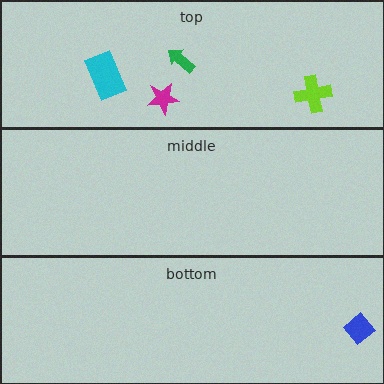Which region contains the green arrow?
The top region.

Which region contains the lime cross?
The top region.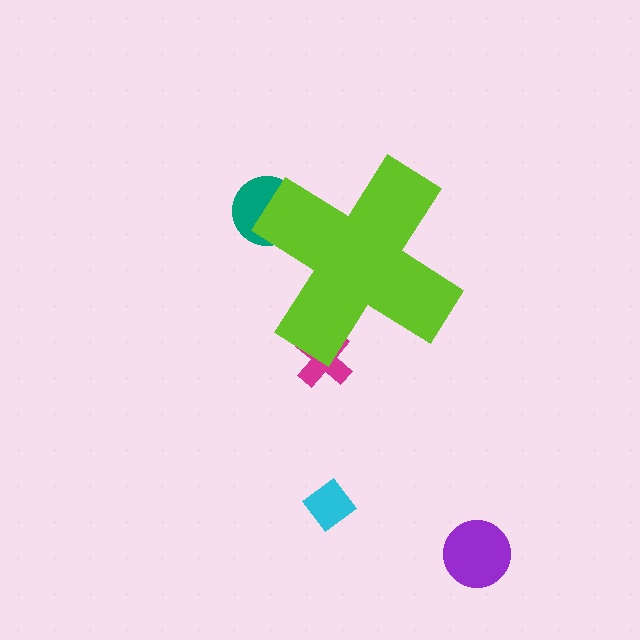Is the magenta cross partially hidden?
Yes, the magenta cross is partially hidden behind the lime cross.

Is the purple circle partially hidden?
No, the purple circle is fully visible.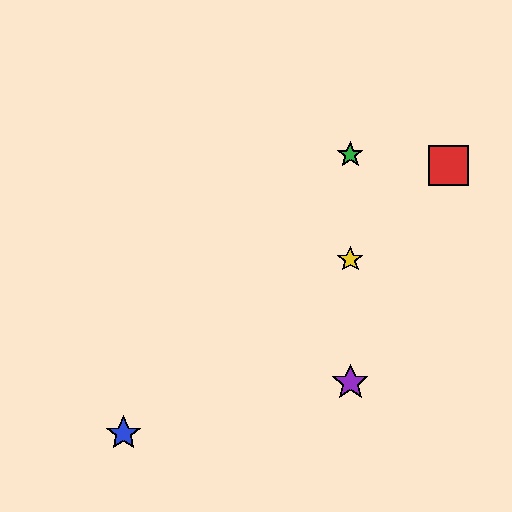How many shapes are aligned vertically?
3 shapes (the green star, the yellow star, the purple star) are aligned vertically.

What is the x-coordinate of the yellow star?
The yellow star is at x≈350.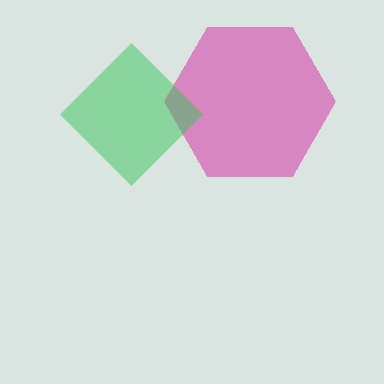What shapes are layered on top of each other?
The layered shapes are: a magenta hexagon, a green diamond.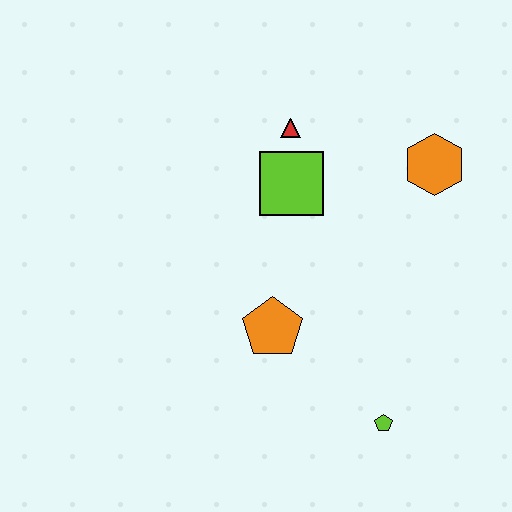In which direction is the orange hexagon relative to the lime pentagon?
The orange hexagon is above the lime pentagon.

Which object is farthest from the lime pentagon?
The red triangle is farthest from the lime pentagon.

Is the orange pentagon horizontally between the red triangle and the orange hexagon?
No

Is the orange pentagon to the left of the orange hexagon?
Yes